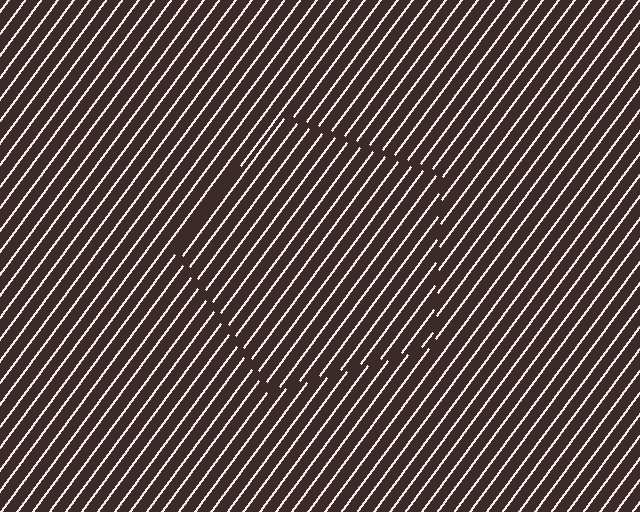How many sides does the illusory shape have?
5 sides — the line-ends trace a pentagon.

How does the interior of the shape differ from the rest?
The interior of the shape contains the same grating, shifted by half a period — the contour is defined by the phase discontinuity where line-ends from the inner and outer gratings abut.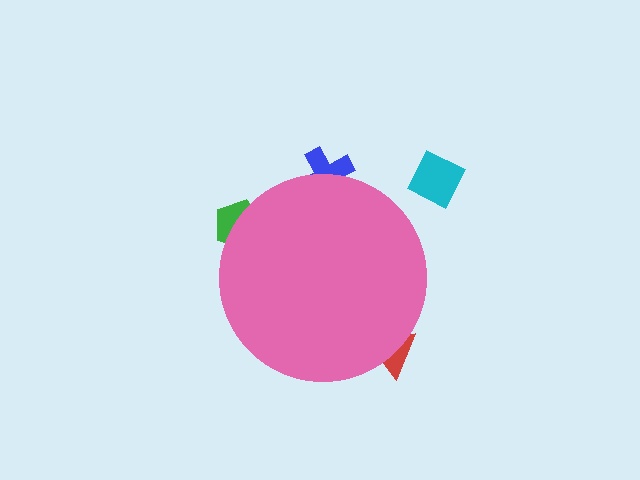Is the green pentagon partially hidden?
Yes, the green pentagon is partially hidden behind the pink circle.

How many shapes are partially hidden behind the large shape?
3 shapes are partially hidden.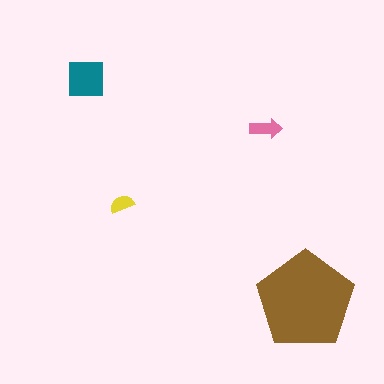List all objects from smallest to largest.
The yellow semicircle, the pink arrow, the teal square, the brown pentagon.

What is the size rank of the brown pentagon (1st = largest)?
1st.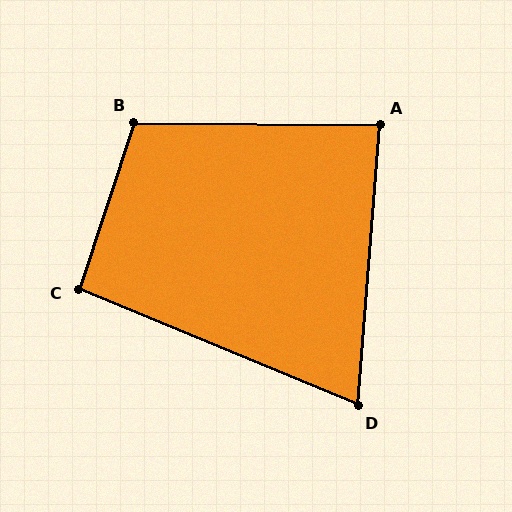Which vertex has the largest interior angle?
B, at approximately 108 degrees.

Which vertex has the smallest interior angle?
D, at approximately 72 degrees.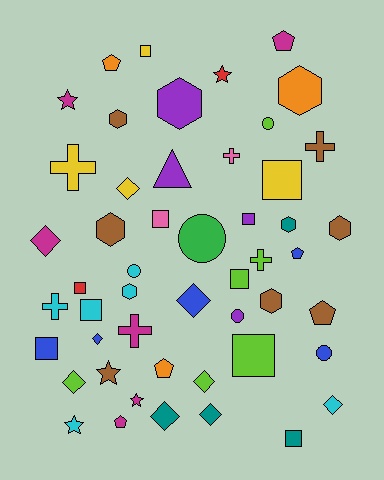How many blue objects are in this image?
There are 5 blue objects.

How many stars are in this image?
There are 5 stars.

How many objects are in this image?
There are 50 objects.